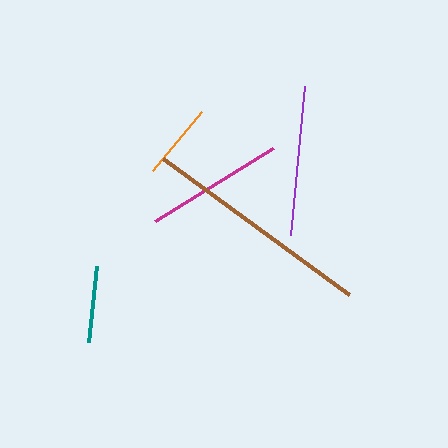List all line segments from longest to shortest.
From longest to shortest: brown, purple, magenta, teal, orange.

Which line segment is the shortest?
The orange line is the shortest at approximately 77 pixels.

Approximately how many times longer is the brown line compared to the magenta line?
The brown line is approximately 1.7 times the length of the magenta line.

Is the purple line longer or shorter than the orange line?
The purple line is longer than the orange line.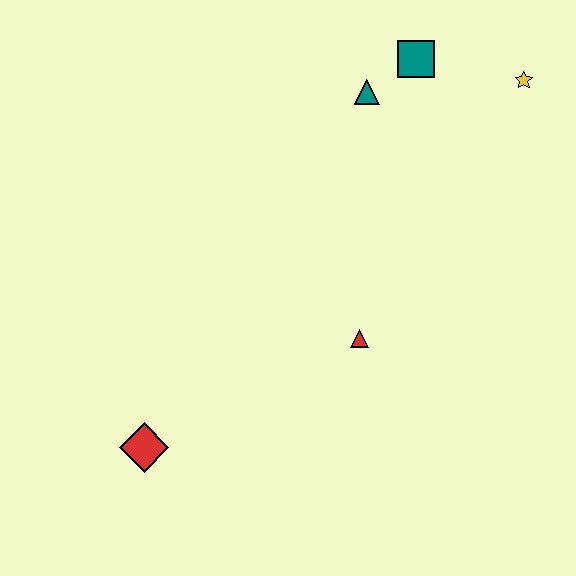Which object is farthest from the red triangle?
The yellow star is farthest from the red triangle.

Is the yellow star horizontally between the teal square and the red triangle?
No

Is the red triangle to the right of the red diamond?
Yes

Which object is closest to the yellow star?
The teal square is closest to the yellow star.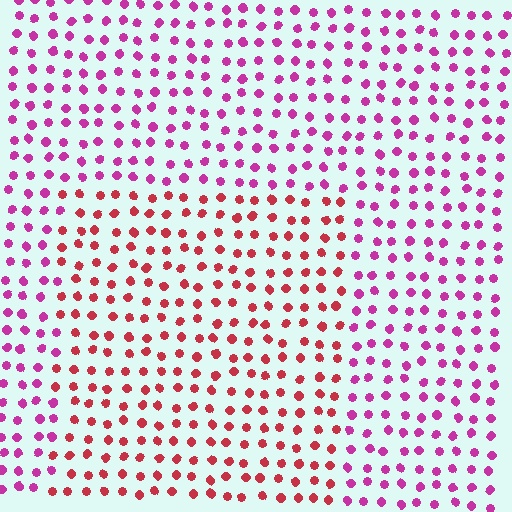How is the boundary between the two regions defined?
The boundary is defined purely by a slight shift in hue (about 39 degrees). Spacing, size, and orientation are identical on both sides.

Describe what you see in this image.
The image is filled with small magenta elements in a uniform arrangement. A rectangle-shaped region is visible where the elements are tinted to a slightly different hue, forming a subtle color boundary.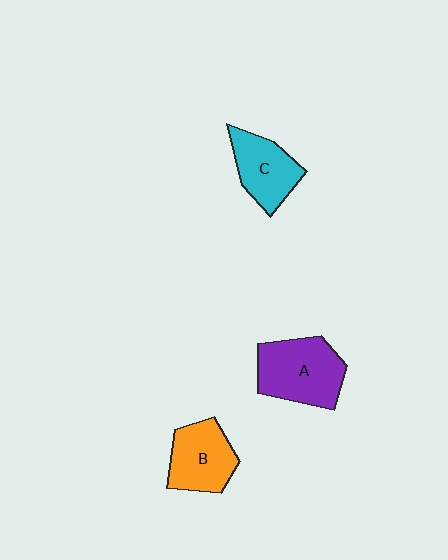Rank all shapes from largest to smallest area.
From largest to smallest: A (purple), B (orange), C (cyan).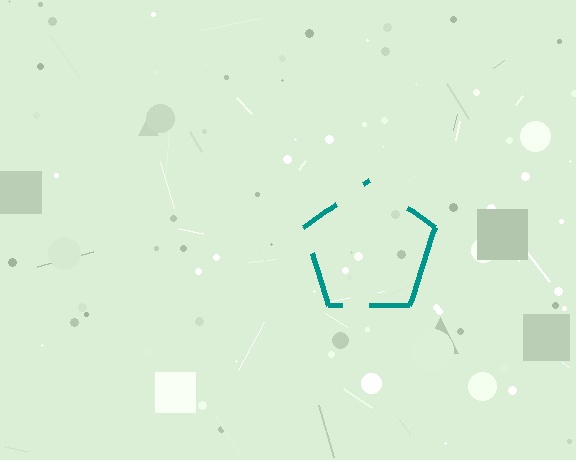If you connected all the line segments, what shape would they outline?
They would outline a pentagon.